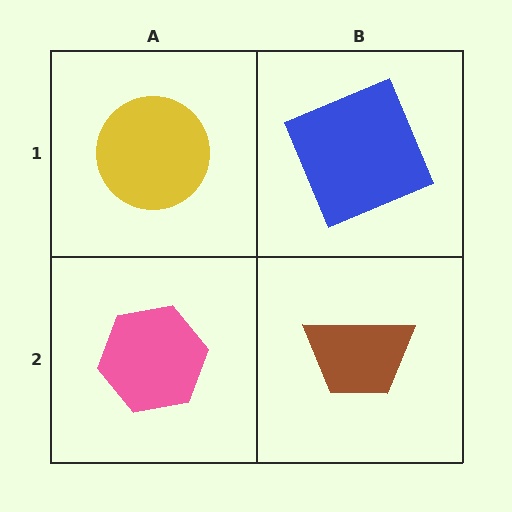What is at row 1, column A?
A yellow circle.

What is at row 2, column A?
A pink hexagon.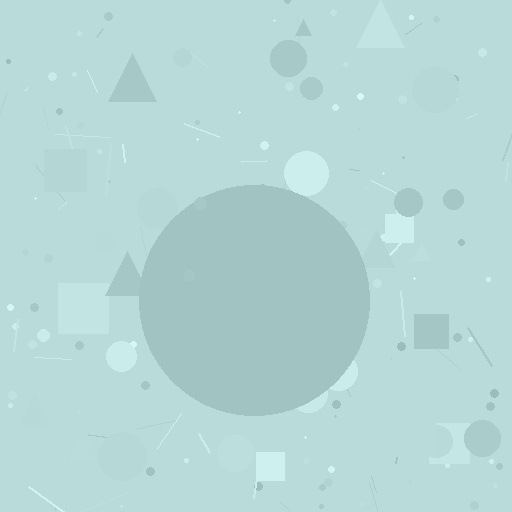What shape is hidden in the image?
A circle is hidden in the image.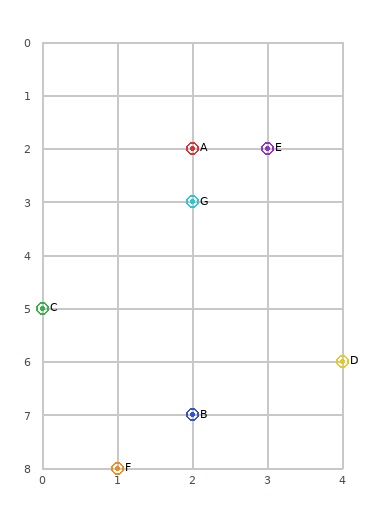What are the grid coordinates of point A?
Point A is at grid coordinates (2, 2).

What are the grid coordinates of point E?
Point E is at grid coordinates (3, 2).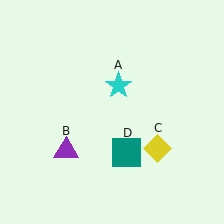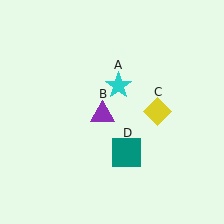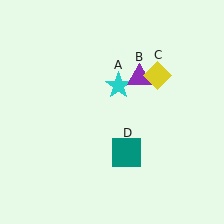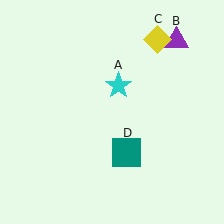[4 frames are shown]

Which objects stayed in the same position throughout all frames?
Cyan star (object A) and teal square (object D) remained stationary.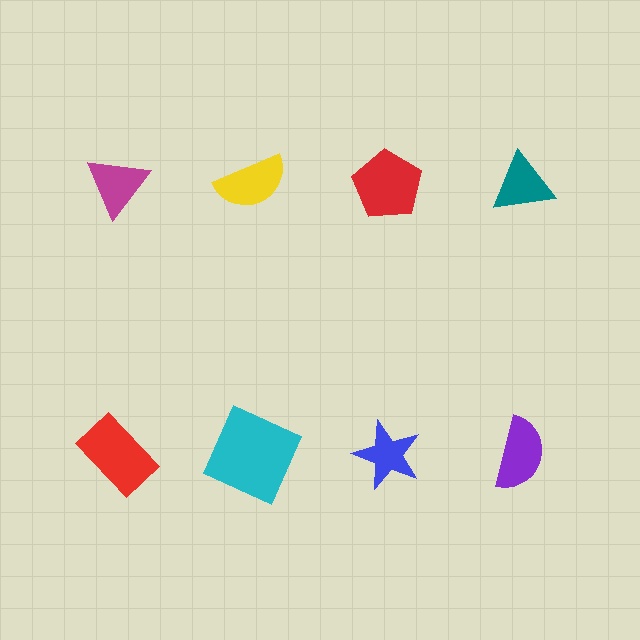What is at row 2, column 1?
A red rectangle.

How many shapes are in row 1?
4 shapes.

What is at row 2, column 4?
A purple semicircle.